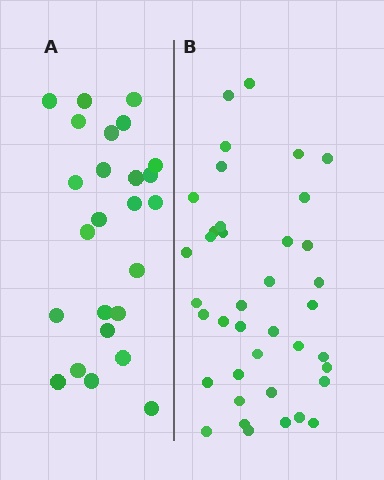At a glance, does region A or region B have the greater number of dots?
Region B (the right region) has more dots.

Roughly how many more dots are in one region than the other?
Region B has approximately 15 more dots than region A.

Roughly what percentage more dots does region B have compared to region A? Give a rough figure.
About 55% more.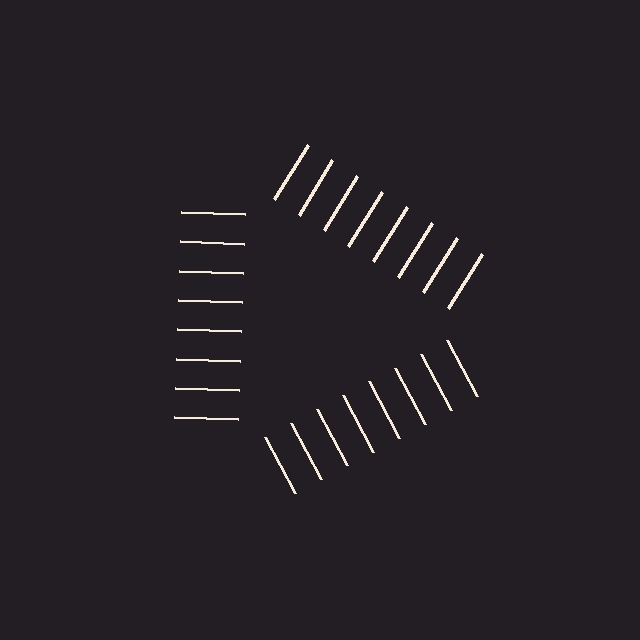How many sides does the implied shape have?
3 sides — the line-ends trace a triangle.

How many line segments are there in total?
24 — 8 along each of the 3 edges.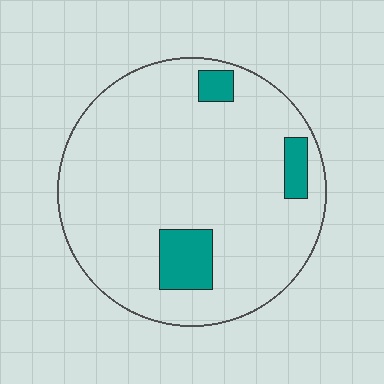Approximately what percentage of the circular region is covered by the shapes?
Approximately 10%.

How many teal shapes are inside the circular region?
3.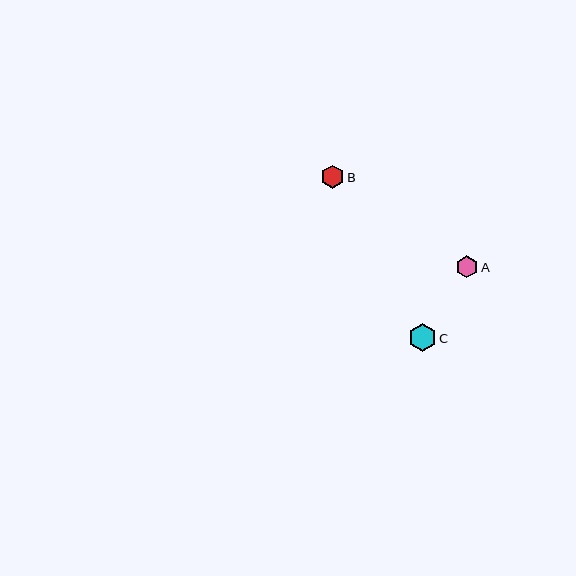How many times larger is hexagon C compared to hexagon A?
Hexagon C is approximately 1.3 times the size of hexagon A.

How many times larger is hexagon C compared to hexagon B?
Hexagon C is approximately 1.2 times the size of hexagon B.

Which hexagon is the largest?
Hexagon C is the largest with a size of approximately 28 pixels.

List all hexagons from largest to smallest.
From largest to smallest: C, B, A.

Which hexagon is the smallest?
Hexagon A is the smallest with a size of approximately 22 pixels.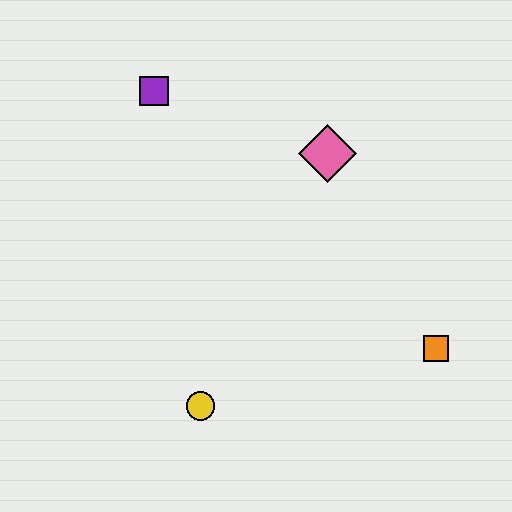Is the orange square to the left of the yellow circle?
No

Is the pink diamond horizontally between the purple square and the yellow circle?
No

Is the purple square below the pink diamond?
No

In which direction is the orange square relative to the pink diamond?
The orange square is below the pink diamond.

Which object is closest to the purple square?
The pink diamond is closest to the purple square.